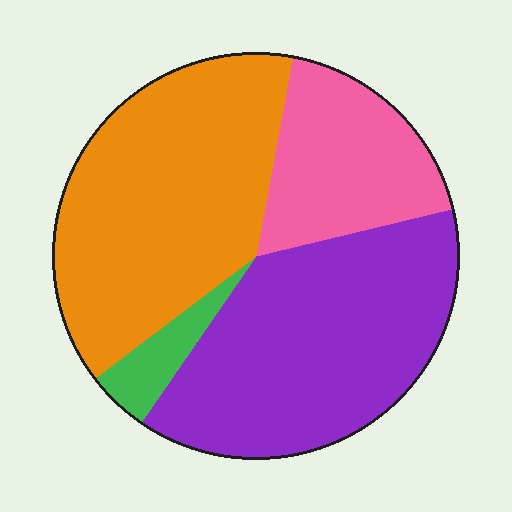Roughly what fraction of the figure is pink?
Pink takes up about one fifth (1/5) of the figure.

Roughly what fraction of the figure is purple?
Purple covers roughly 40% of the figure.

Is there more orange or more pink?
Orange.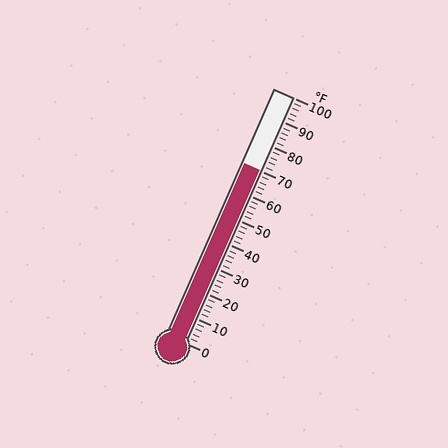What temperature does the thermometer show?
The thermometer shows approximately 70°F.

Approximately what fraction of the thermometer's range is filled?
The thermometer is filled to approximately 70% of its range.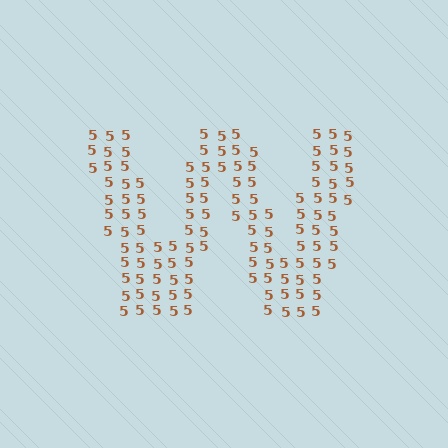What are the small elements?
The small elements are digit 5's.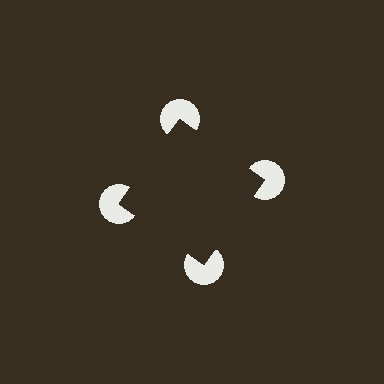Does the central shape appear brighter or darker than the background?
It typically appears slightly darker than the background, even though no actual brightness change is drawn.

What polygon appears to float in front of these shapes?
An illusory square — its edges are inferred from the aligned wedge cuts in the pac-man discs, not physically drawn.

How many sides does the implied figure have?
4 sides.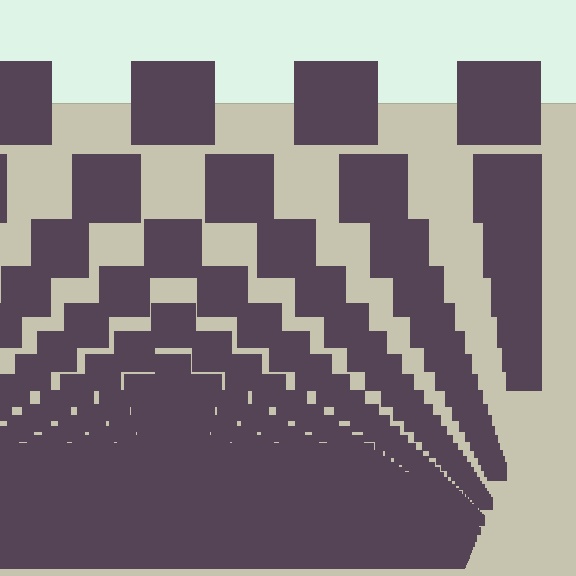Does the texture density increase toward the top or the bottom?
Density increases toward the bottom.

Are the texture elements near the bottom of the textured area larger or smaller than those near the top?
Smaller. The gradient is inverted — elements near the bottom are smaller and denser.